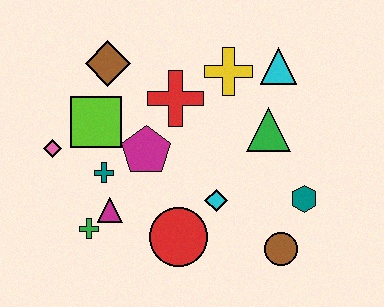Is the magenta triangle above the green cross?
Yes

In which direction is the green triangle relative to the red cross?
The green triangle is to the right of the red cross.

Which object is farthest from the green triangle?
The pink diamond is farthest from the green triangle.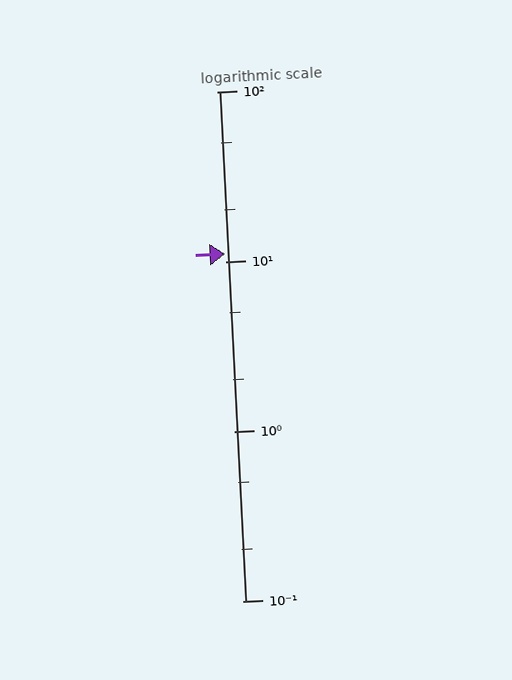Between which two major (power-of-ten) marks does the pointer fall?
The pointer is between 10 and 100.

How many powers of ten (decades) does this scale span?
The scale spans 3 decades, from 0.1 to 100.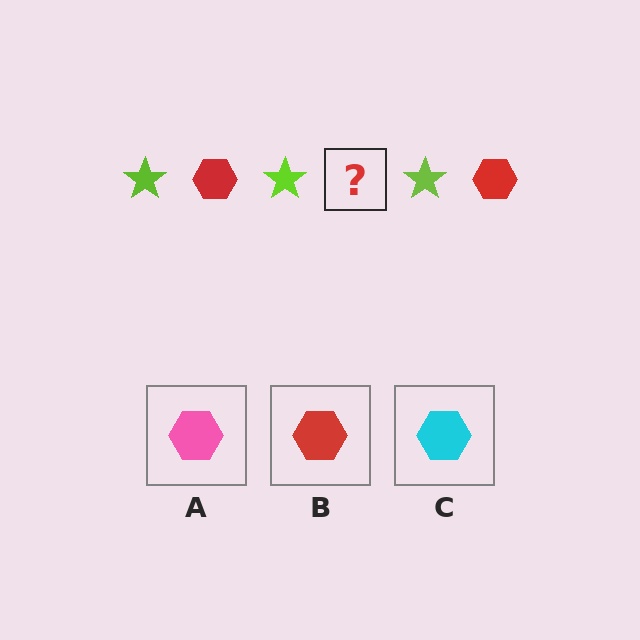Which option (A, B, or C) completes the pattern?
B.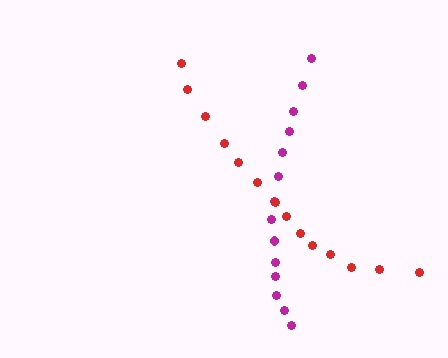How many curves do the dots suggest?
There are 2 distinct paths.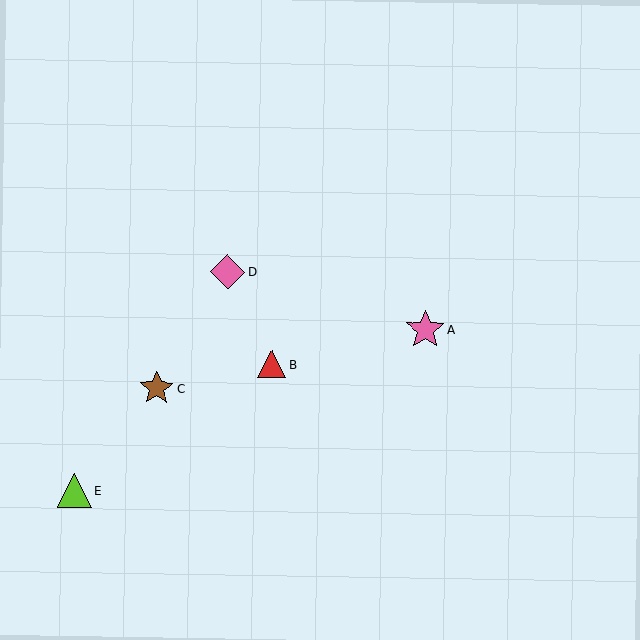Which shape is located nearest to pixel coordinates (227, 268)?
The pink diamond (labeled D) at (227, 272) is nearest to that location.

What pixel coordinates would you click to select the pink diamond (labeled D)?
Click at (227, 272) to select the pink diamond D.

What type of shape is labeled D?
Shape D is a pink diamond.